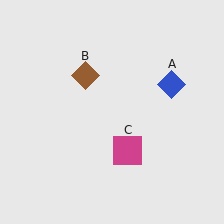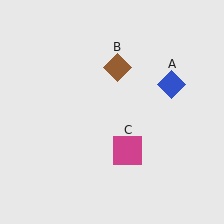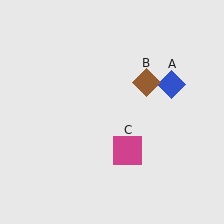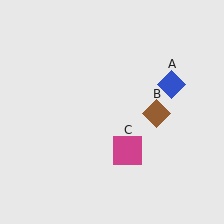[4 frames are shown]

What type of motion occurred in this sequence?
The brown diamond (object B) rotated clockwise around the center of the scene.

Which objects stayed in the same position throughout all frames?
Blue diamond (object A) and magenta square (object C) remained stationary.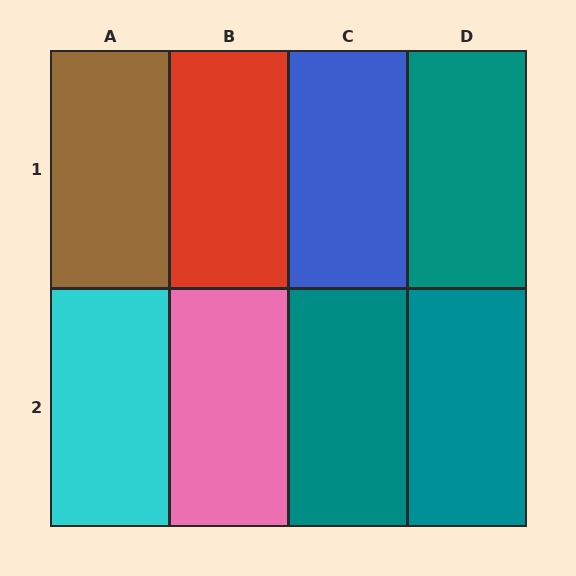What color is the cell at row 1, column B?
Red.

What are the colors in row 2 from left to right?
Cyan, pink, teal, teal.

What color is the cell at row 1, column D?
Teal.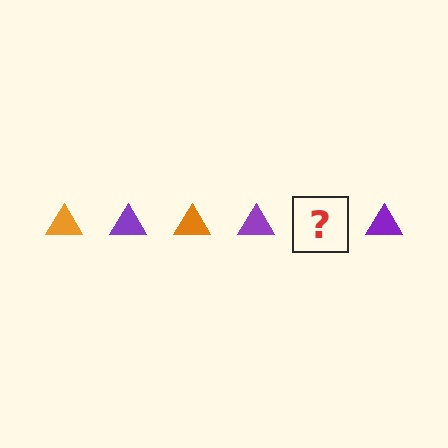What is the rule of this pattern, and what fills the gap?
The rule is that the pattern cycles through orange, purple triangles. The gap should be filled with an orange triangle.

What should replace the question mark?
The question mark should be replaced with an orange triangle.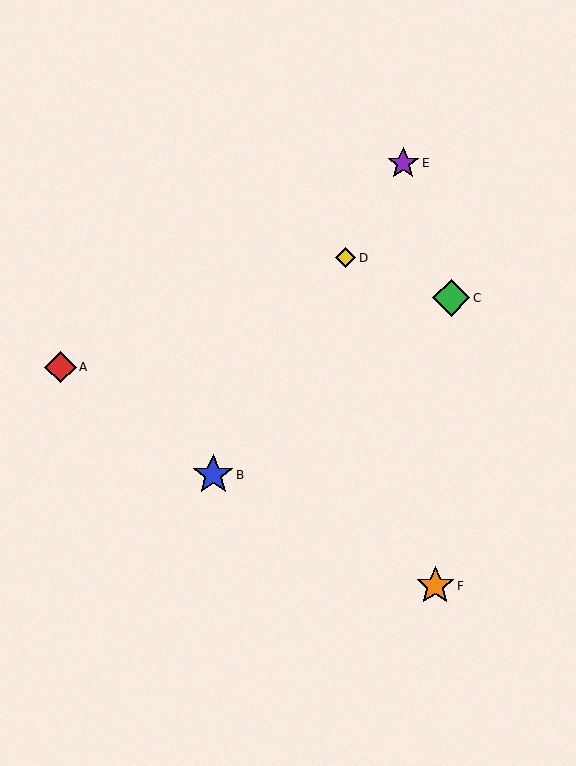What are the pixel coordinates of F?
Object F is at (435, 586).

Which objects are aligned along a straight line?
Objects B, D, E are aligned along a straight line.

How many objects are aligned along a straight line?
3 objects (B, D, E) are aligned along a straight line.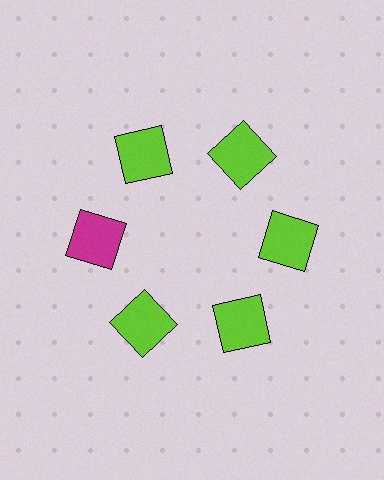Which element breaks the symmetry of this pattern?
The magenta square at roughly the 9 o'clock position breaks the symmetry. All other shapes are lime squares.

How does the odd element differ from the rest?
It has a different color: magenta instead of lime.